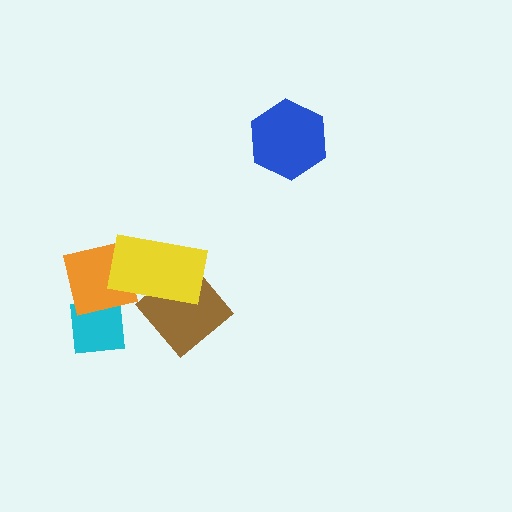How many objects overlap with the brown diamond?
1 object overlaps with the brown diamond.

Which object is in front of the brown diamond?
The yellow rectangle is in front of the brown diamond.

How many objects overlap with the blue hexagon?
0 objects overlap with the blue hexagon.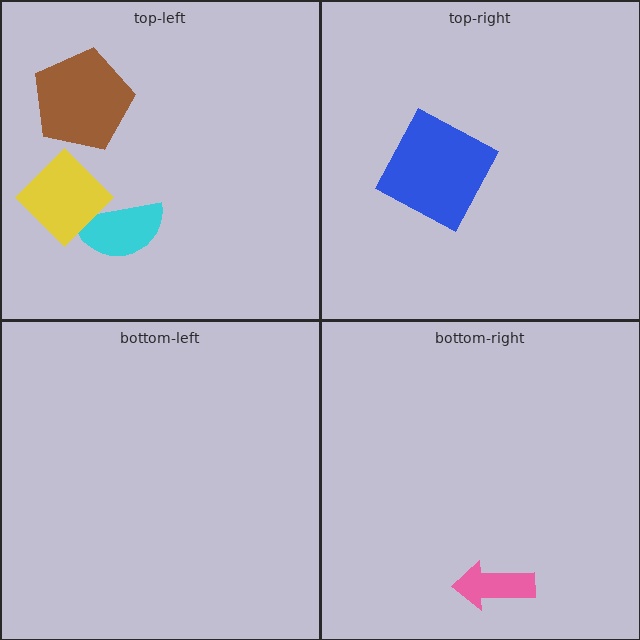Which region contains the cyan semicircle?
The top-left region.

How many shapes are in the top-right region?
1.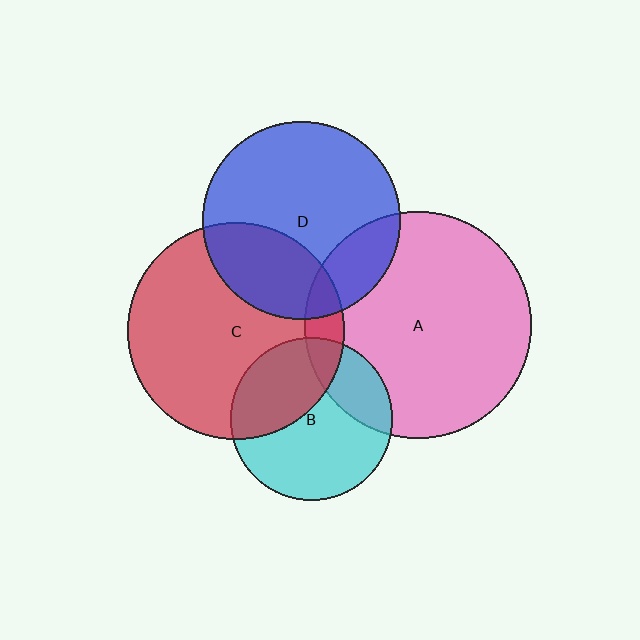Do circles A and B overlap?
Yes.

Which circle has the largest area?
Circle A (pink).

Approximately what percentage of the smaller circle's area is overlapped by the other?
Approximately 25%.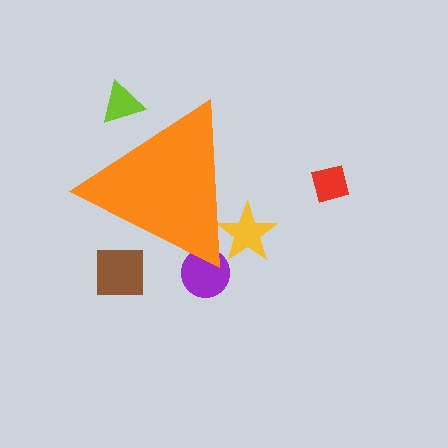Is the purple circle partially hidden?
Yes, the purple circle is partially hidden behind the orange triangle.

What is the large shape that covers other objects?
An orange triangle.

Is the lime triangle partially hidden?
Yes, the lime triangle is partially hidden behind the orange triangle.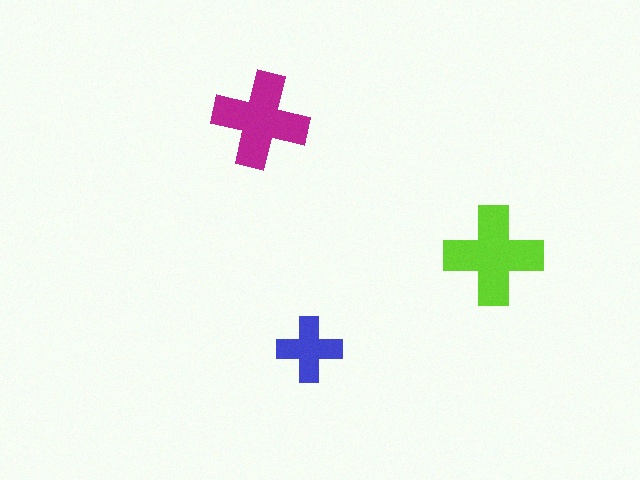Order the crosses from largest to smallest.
the lime one, the magenta one, the blue one.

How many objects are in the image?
There are 3 objects in the image.